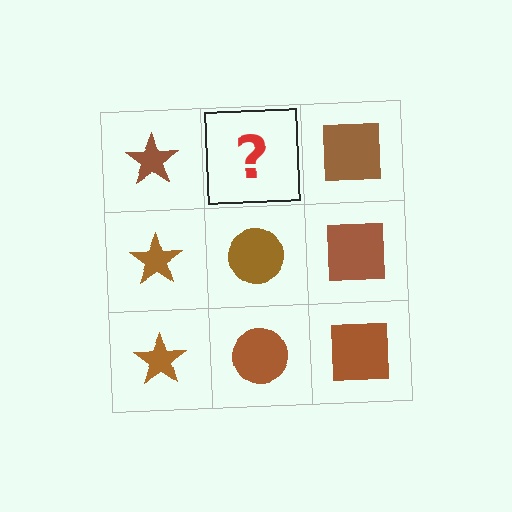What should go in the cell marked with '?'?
The missing cell should contain a brown circle.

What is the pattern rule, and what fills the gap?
The rule is that each column has a consistent shape. The gap should be filled with a brown circle.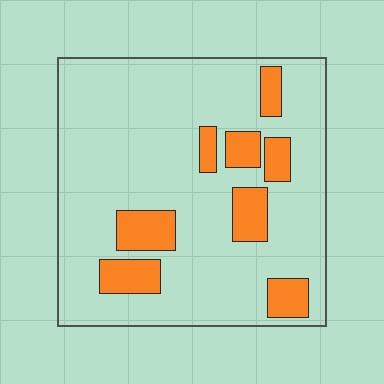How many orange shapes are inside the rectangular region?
8.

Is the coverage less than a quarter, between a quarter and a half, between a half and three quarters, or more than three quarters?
Less than a quarter.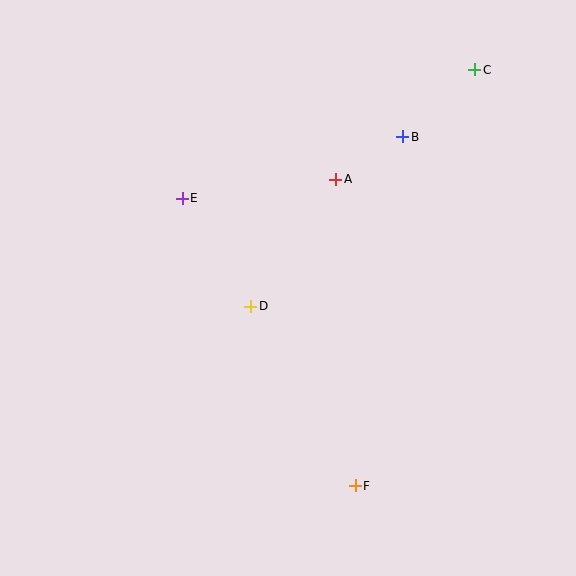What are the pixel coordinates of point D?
Point D is at (251, 306).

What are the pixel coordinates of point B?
Point B is at (403, 137).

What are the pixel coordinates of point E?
Point E is at (182, 198).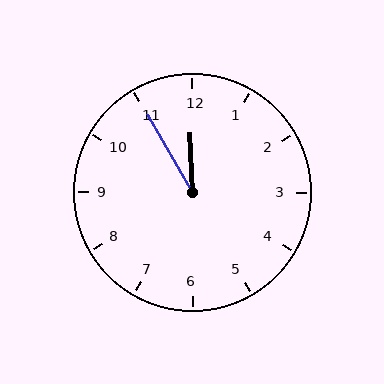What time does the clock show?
11:55.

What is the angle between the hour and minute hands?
Approximately 28 degrees.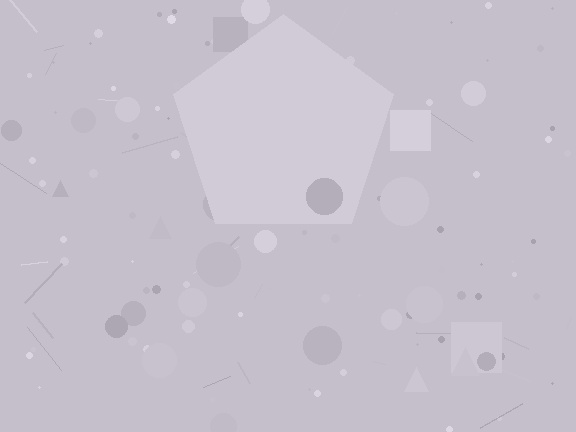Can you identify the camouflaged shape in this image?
The camouflaged shape is a pentagon.